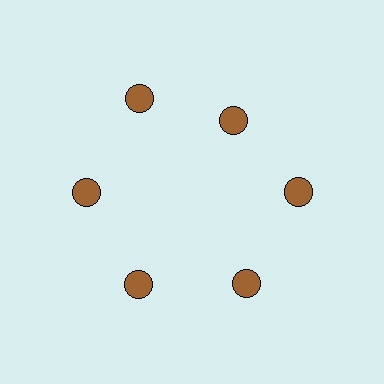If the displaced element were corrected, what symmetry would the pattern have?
It would have 6-fold rotational symmetry — the pattern would map onto itself every 60 degrees.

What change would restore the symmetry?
The symmetry would be restored by moving it outward, back onto the ring so that all 6 circles sit at equal angles and equal distance from the center.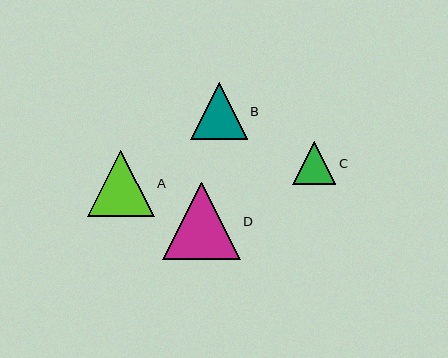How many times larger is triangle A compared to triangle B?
Triangle A is approximately 1.2 times the size of triangle B.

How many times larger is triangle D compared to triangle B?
Triangle D is approximately 1.4 times the size of triangle B.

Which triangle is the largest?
Triangle D is the largest with a size of approximately 77 pixels.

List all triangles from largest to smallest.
From largest to smallest: D, A, B, C.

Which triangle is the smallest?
Triangle C is the smallest with a size of approximately 43 pixels.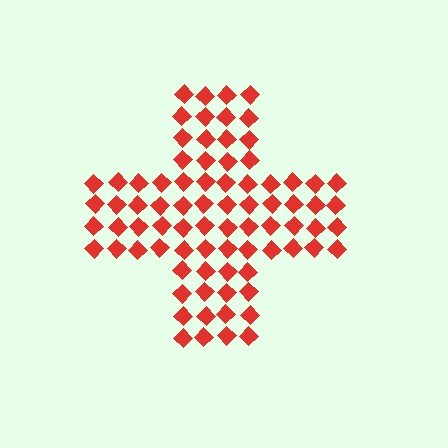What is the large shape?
The large shape is a cross.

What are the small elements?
The small elements are diamonds.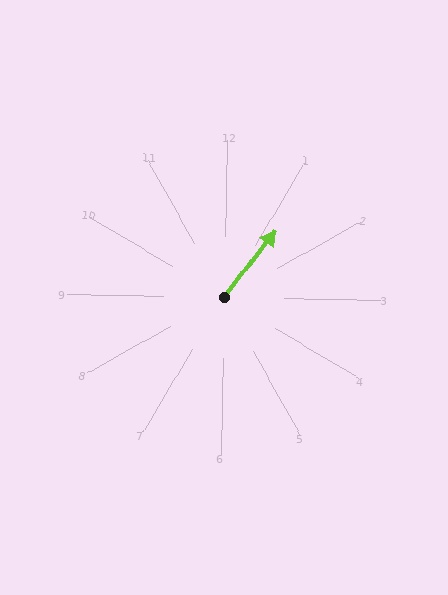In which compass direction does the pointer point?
Northeast.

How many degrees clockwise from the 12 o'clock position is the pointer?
Approximately 37 degrees.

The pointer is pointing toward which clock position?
Roughly 1 o'clock.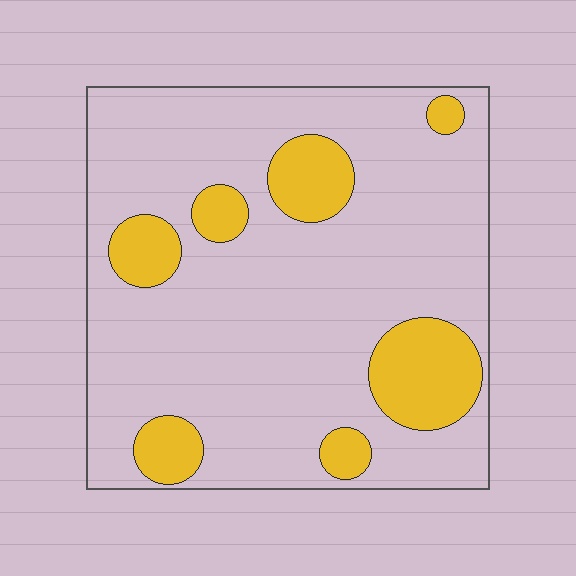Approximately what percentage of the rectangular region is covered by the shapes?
Approximately 20%.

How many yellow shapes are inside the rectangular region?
7.